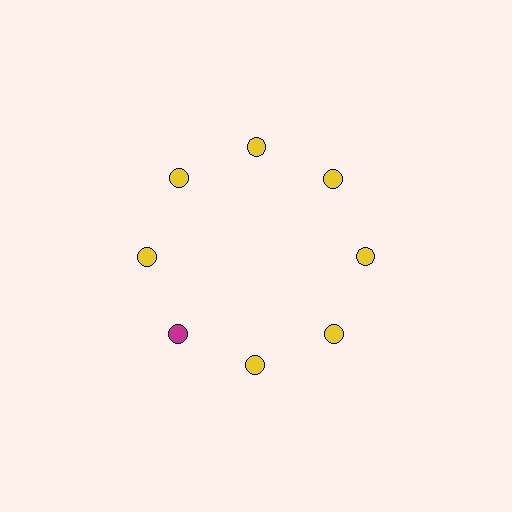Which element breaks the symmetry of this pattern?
The magenta circle at roughly the 8 o'clock position breaks the symmetry. All other shapes are yellow circles.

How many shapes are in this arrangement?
There are 8 shapes arranged in a ring pattern.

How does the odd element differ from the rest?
It has a different color: magenta instead of yellow.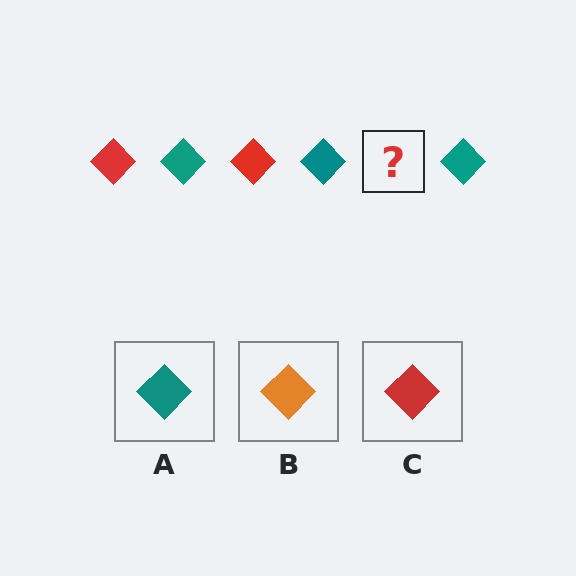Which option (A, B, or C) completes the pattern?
C.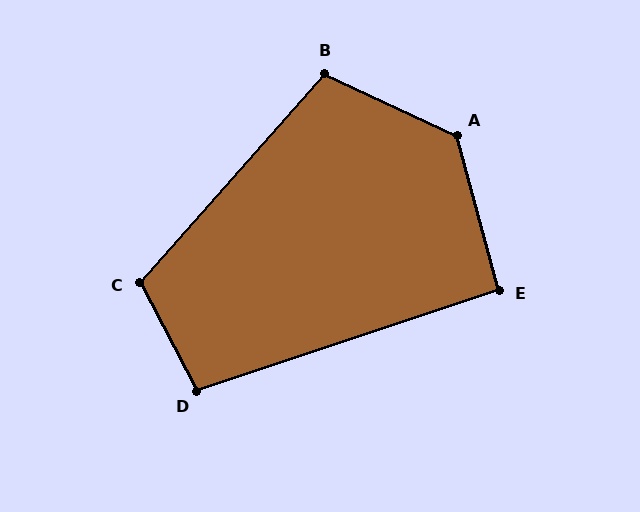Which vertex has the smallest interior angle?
E, at approximately 93 degrees.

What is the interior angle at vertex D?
Approximately 100 degrees (obtuse).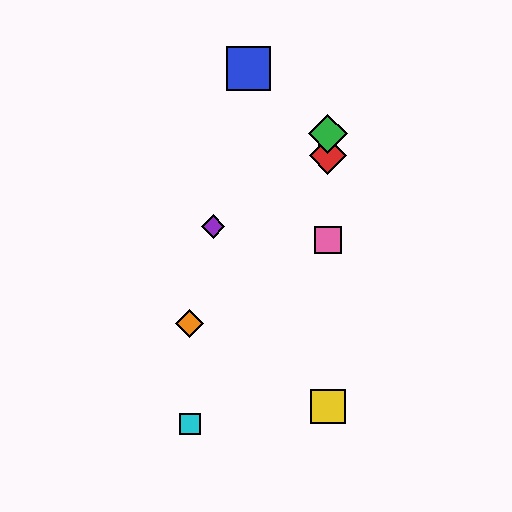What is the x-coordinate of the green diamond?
The green diamond is at x≈328.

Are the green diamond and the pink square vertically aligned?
Yes, both are at x≈328.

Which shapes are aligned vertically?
The red diamond, the green diamond, the yellow square, the pink square are aligned vertically.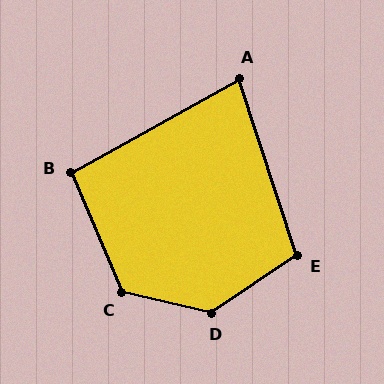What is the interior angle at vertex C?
Approximately 126 degrees (obtuse).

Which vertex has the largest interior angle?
D, at approximately 133 degrees.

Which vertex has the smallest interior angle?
A, at approximately 79 degrees.